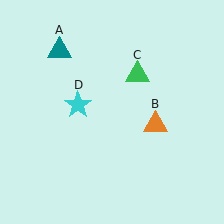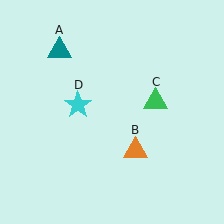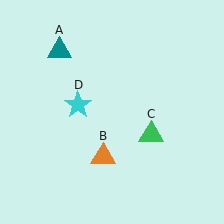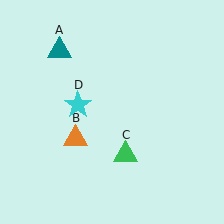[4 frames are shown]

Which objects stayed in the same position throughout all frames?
Teal triangle (object A) and cyan star (object D) remained stationary.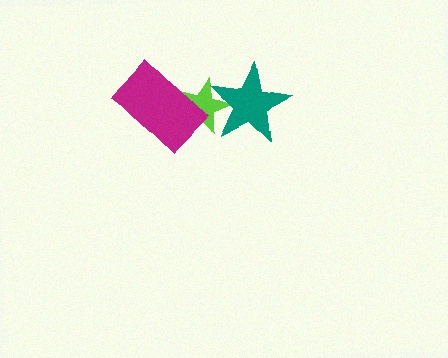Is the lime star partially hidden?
Yes, it is partially covered by another shape.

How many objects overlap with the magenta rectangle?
1 object overlaps with the magenta rectangle.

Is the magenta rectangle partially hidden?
No, no other shape covers it.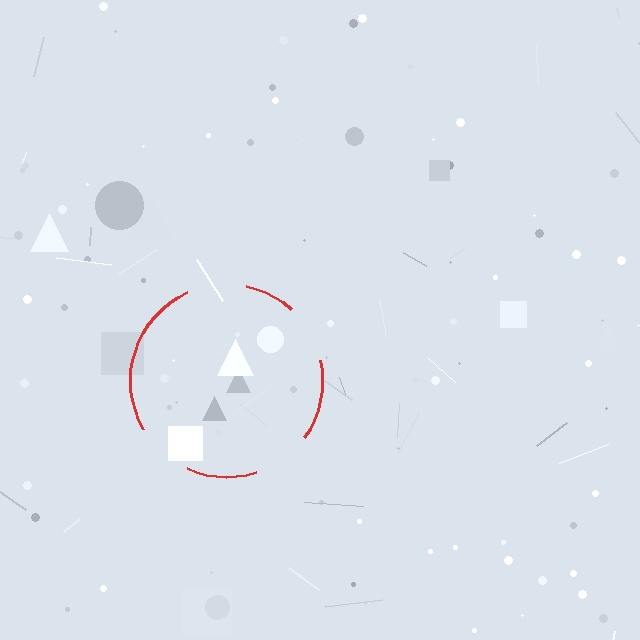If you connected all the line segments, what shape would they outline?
They would outline a circle.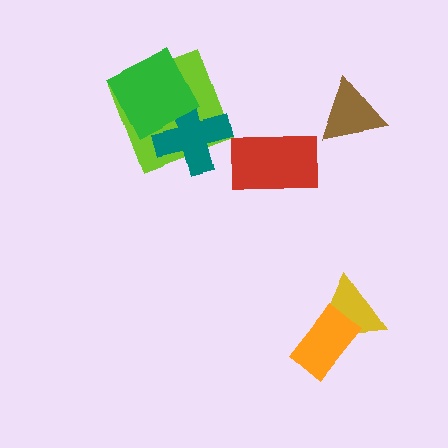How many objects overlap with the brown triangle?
0 objects overlap with the brown triangle.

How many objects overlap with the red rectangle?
0 objects overlap with the red rectangle.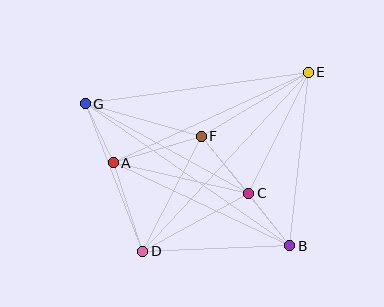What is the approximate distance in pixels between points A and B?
The distance between A and B is approximately 195 pixels.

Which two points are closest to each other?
Points A and G are closest to each other.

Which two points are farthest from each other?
Points B and G are farthest from each other.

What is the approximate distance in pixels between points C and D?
The distance between C and D is approximately 120 pixels.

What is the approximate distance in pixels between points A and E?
The distance between A and E is approximately 215 pixels.